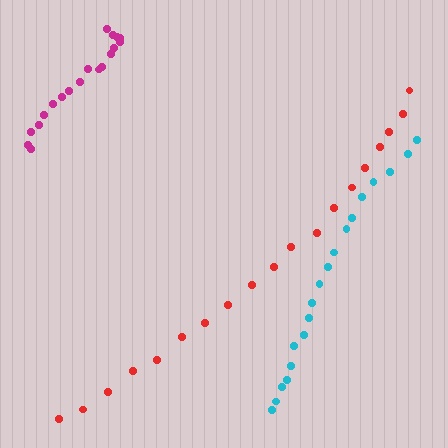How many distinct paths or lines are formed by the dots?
There are 3 distinct paths.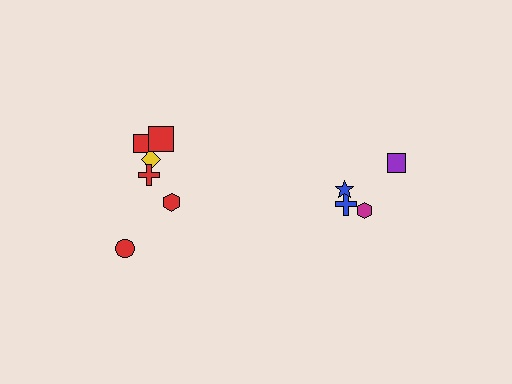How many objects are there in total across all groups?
There are 10 objects.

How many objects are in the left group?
There are 6 objects.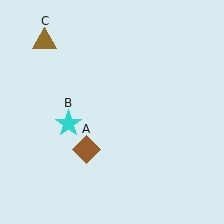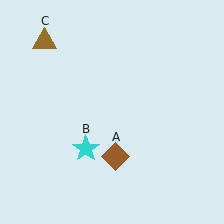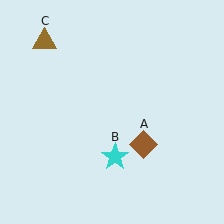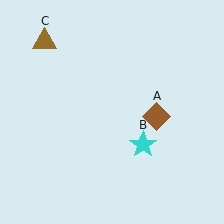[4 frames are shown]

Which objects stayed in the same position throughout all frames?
Brown triangle (object C) remained stationary.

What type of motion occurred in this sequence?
The brown diamond (object A), cyan star (object B) rotated counterclockwise around the center of the scene.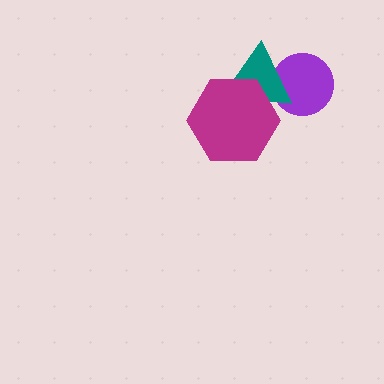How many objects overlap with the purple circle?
1 object overlaps with the purple circle.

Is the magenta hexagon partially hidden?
No, no other shape covers it.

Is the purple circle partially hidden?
Yes, it is partially covered by another shape.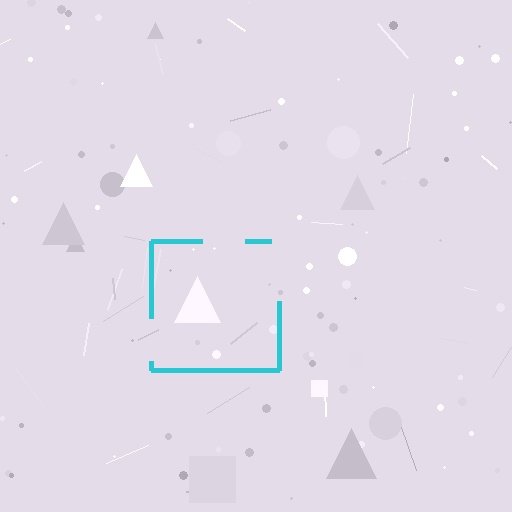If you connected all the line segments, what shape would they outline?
They would outline a square.